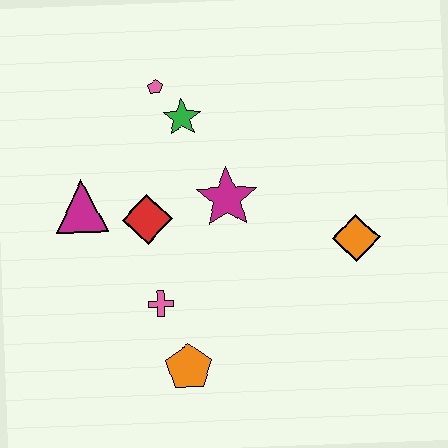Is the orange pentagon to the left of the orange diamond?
Yes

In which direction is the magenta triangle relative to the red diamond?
The magenta triangle is to the left of the red diamond.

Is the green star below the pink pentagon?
Yes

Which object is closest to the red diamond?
The magenta triangle is closest to the red diamond.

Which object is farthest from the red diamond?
The orange diamond is farthest from the red diamond.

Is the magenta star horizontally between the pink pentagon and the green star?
No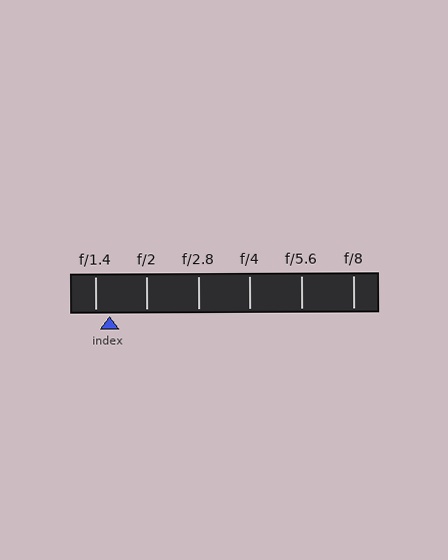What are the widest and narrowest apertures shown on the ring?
The widest aperture shown is f/1.4 and the narrowest is f/8.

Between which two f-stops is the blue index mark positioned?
The index mark is between f/1.4 and f/2.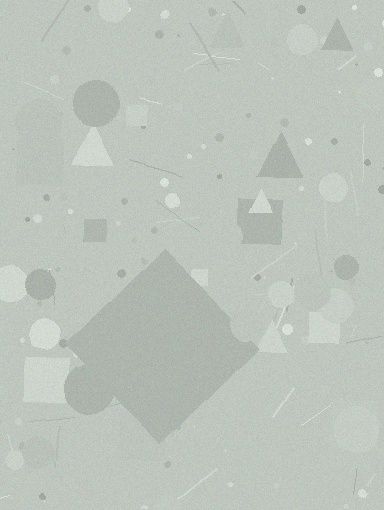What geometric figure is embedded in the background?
A diamond is embedded in the background.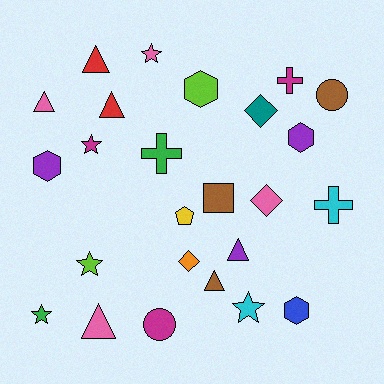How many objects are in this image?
There are 25 objects.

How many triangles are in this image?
There are 6 triangles.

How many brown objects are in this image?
There are 3 brown objects.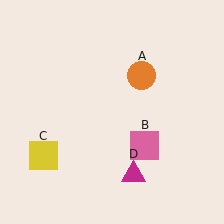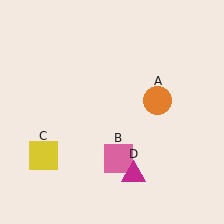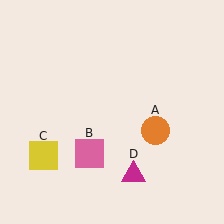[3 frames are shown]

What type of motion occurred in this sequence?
The orange circle (object A), pink square (object B) rotated clockwise around the center of the scene.